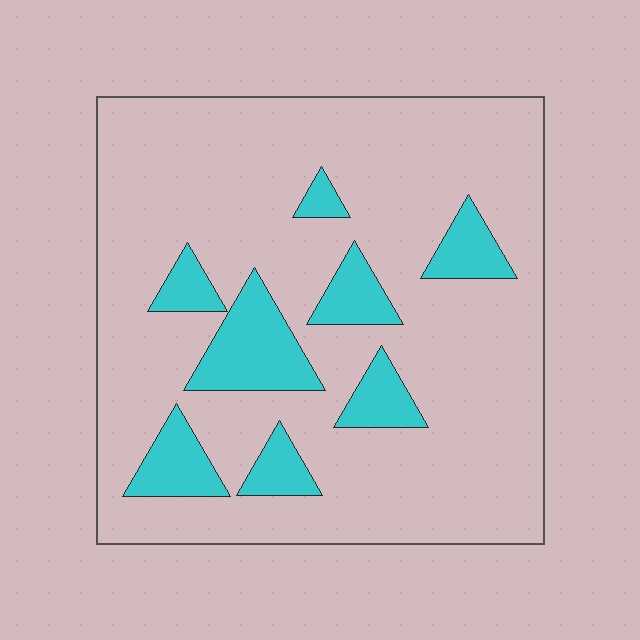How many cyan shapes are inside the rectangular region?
8.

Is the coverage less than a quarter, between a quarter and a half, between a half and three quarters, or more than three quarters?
Less than a quarter.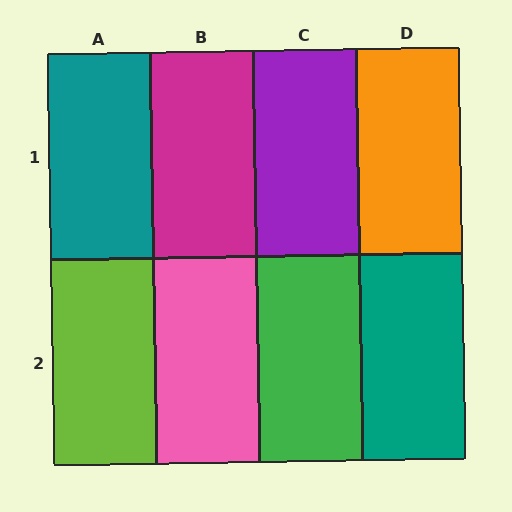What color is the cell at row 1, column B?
Magenta.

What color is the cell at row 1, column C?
Purple.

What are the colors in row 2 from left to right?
Lime, pink, green, teal.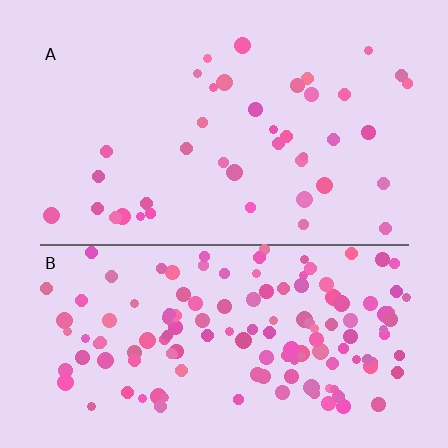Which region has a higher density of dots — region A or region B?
B (the bottom).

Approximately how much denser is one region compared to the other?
Approximately 3.5× — region B over region A.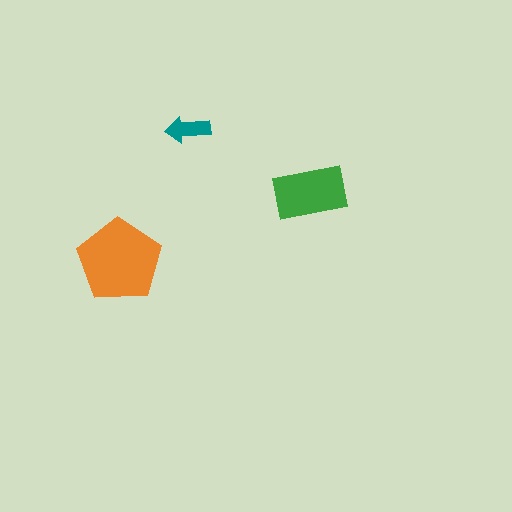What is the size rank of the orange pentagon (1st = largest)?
1st.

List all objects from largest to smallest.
The orange pentagon, the green rectangle, the teal arrow.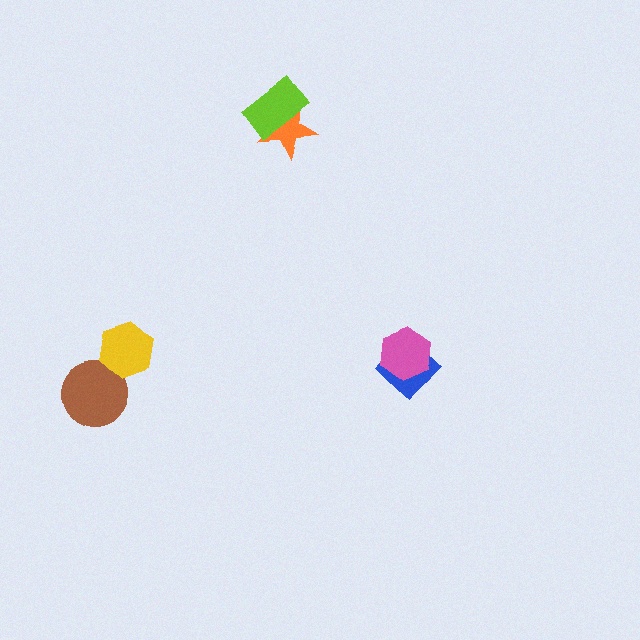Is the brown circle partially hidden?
Yes, it is partially covered by another shape.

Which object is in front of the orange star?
The lime rectangle is in front of the orange star.